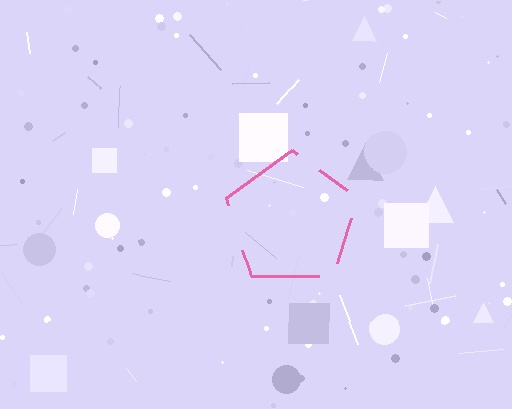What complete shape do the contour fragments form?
The contour fragments form a pentagon.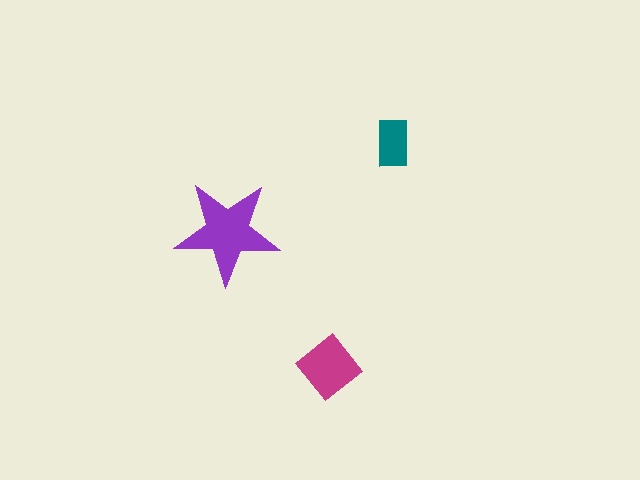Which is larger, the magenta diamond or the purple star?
The purple star.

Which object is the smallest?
The teal rectangle.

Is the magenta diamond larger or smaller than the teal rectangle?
Larger.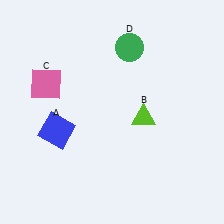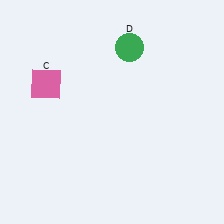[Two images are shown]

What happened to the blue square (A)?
The blue square (A) was removed in Image 2. It was in the bottom-left area of Image 1.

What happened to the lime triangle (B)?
The lime triangle (B) was removed in Image 2. It was in the bottom-right area of Image 1.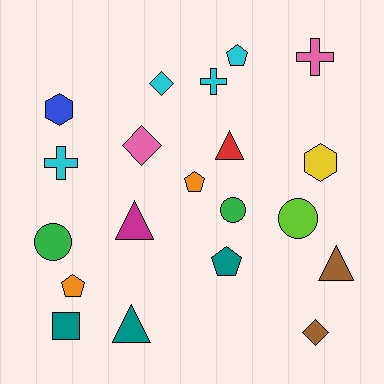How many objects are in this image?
There are 20 objects.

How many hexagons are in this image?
There are 2 hexagons.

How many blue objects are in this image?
There is 1 blue object.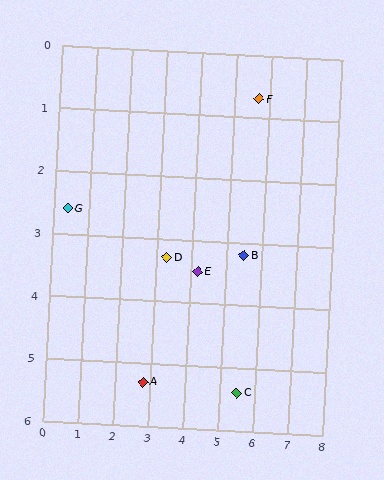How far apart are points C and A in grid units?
Points C and A are about 2.7 grid units apart.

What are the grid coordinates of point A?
Point A is at approximately (2.8, 5.3).